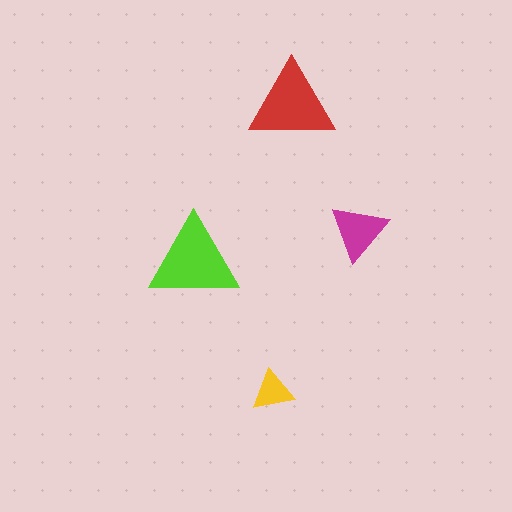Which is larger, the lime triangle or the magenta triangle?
The lime one.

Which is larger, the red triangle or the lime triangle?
The lime one.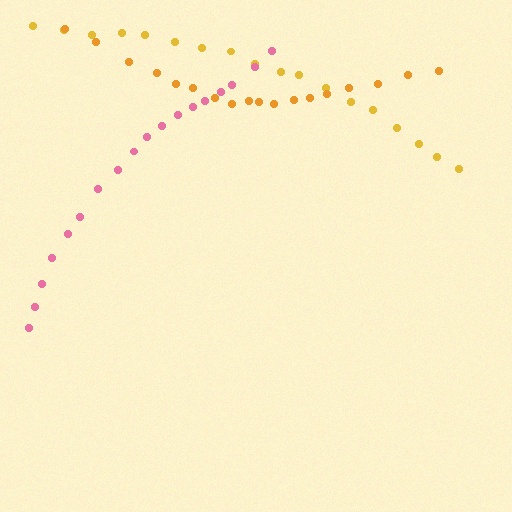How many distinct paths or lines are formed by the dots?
There are 3 distinct paths.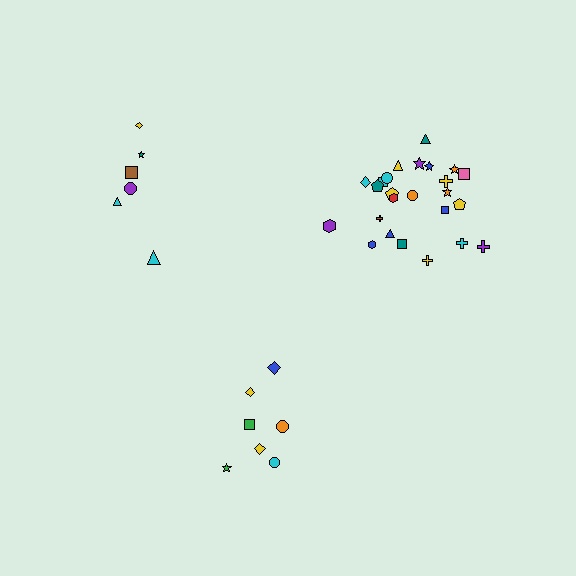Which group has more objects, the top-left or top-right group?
The top-right group.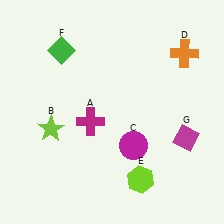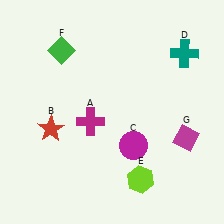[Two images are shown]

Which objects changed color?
B changed from lime to red. D changed from orange to teal.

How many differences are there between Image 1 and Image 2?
There are 2 differences between the two images.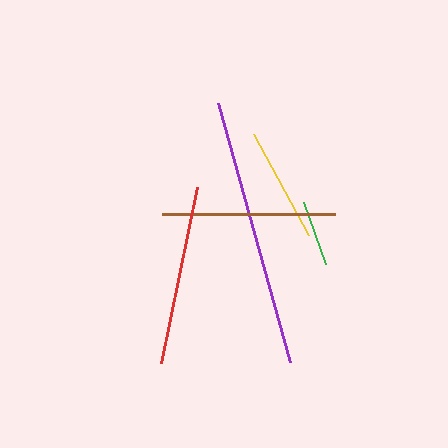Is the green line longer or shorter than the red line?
The red line is longer than the green line.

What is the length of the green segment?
The green segment is approximately 66 pixels long.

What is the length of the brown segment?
The brown segment is approximately 173 pixels long.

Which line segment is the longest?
The purple line is the longest at approximately 268 pixels.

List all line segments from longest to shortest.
From longest to shortest: purple, red, brown, yellow, green.